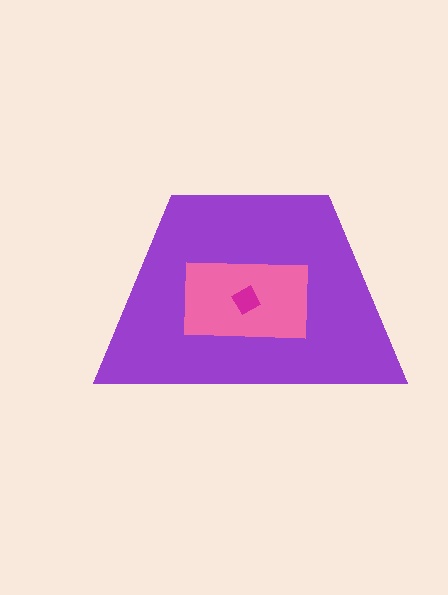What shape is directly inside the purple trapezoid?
The pink rectangle.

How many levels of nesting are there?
3.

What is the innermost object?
The magenta diamond.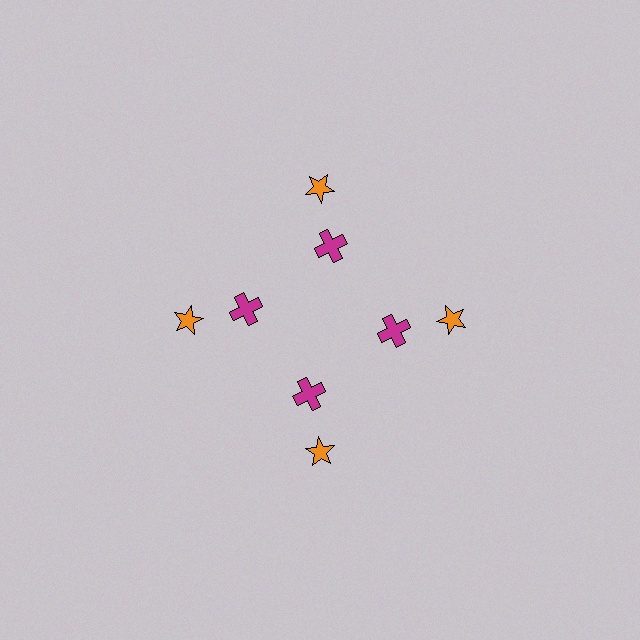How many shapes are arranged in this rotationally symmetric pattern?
There are 8 shapes, arranged in 4 groups of 2.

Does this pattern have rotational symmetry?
Yes, this pattern has 4-fold rotational symmetry. It looks the same after rotating 90 degrees around the center.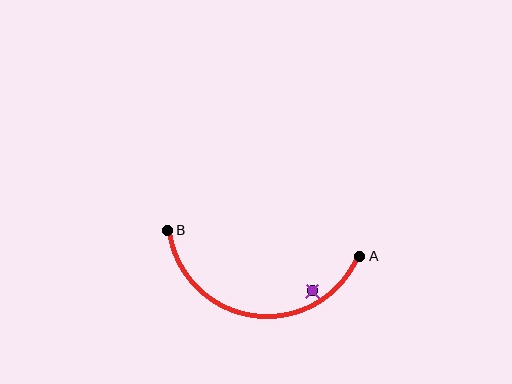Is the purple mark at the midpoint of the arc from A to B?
No — the purple mark does not lie on the arc at all. It sits slightly inside the curve.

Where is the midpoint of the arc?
The arc midpoint is the point on the curve farthest from the straight line joining A and B. It sits below that line.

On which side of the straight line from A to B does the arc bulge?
The arc bulges below the straight line connecting A and B.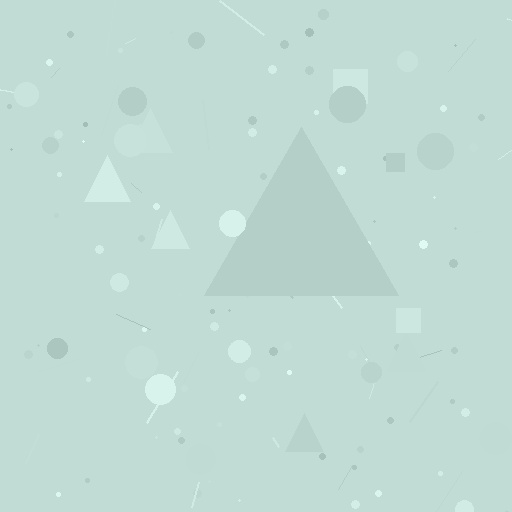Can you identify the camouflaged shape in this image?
The camouflaged shape is a triangle.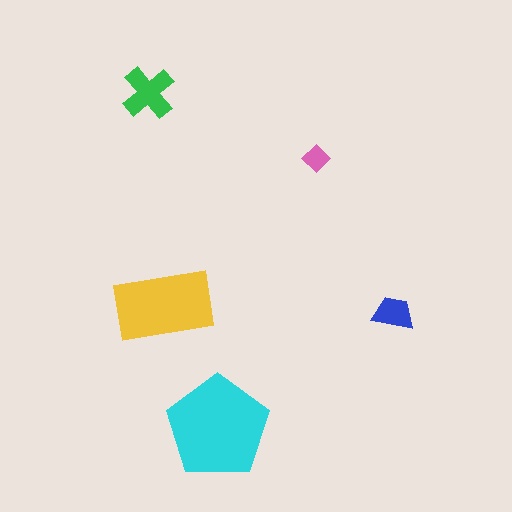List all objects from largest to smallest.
The cyan pentagon, the yellow rectangle, the green cross, the blue trapezoid, the pink diamond.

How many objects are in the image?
There are 5 objects in the image.